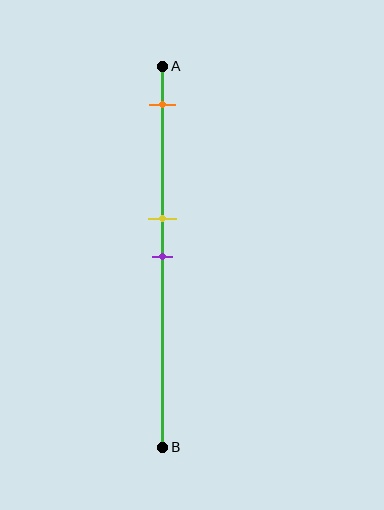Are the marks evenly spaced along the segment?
No, the marks are not evenly spaced.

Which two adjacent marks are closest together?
The yellow and purple marks are the closest adjacent pair.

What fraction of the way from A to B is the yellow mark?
The yellow mark is approximately 40% (0.4) of the way from A to B.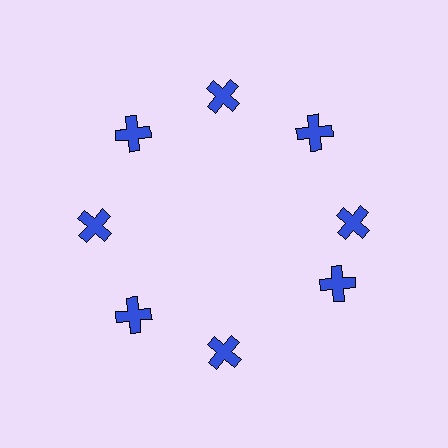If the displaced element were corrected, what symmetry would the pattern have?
It would have 8-fold rotational symmetry — the pattern would map onto itself every 45 degrees.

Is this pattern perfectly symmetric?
No. The 8 blue crosses are arranged in a ring, but one element near the 4 o'clock position is rotated out of alignment along the ring, breaking the 8-fold rotational symmetry.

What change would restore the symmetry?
The symmetry would be restored by rotating it back into even spacing with its neighbors so that all 8 crosses sit at equal angles and equal distance from the center.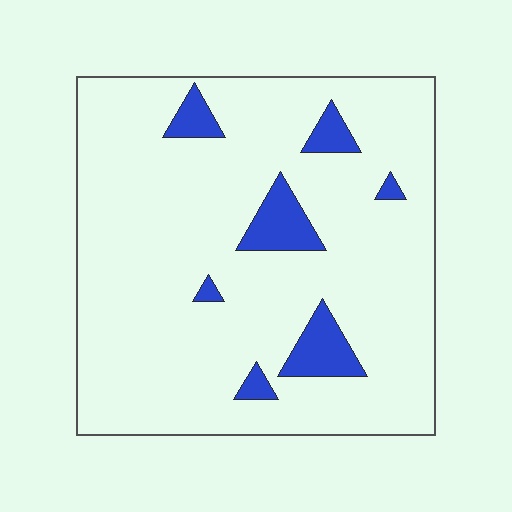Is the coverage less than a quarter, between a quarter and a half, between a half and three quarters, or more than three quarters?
Less than a quarter.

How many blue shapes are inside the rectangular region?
7.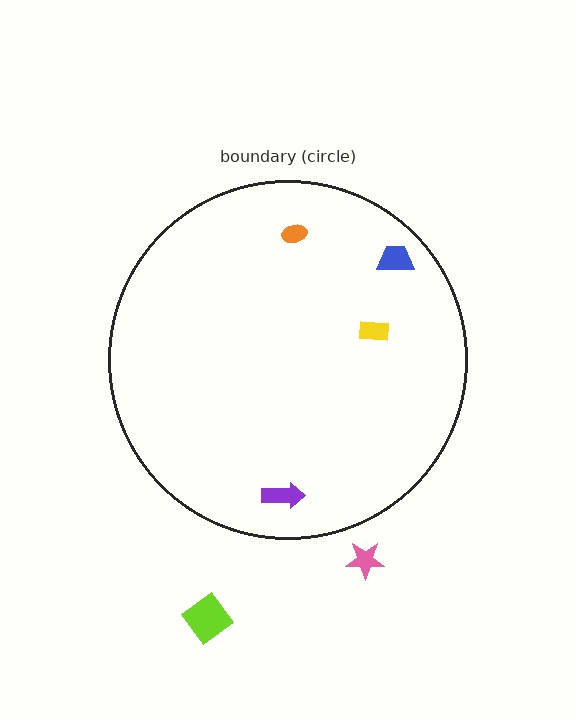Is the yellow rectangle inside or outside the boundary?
Inside.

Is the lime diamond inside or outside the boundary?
Outside.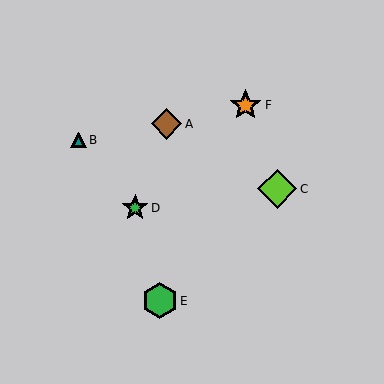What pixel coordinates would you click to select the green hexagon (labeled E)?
Click at (160, 301) to select the green hexagon E.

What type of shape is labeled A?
Shape A is a brown diamond.